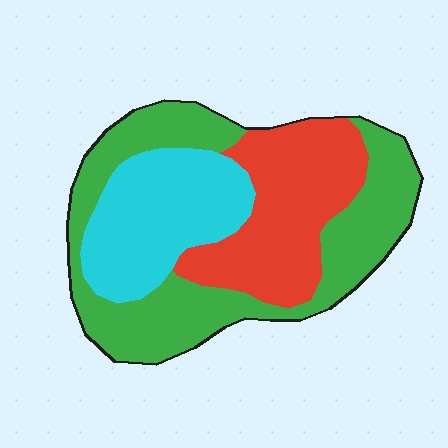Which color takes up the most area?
Green, at roughly 45%.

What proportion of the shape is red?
Red takes up about one third (1/3) of the shape.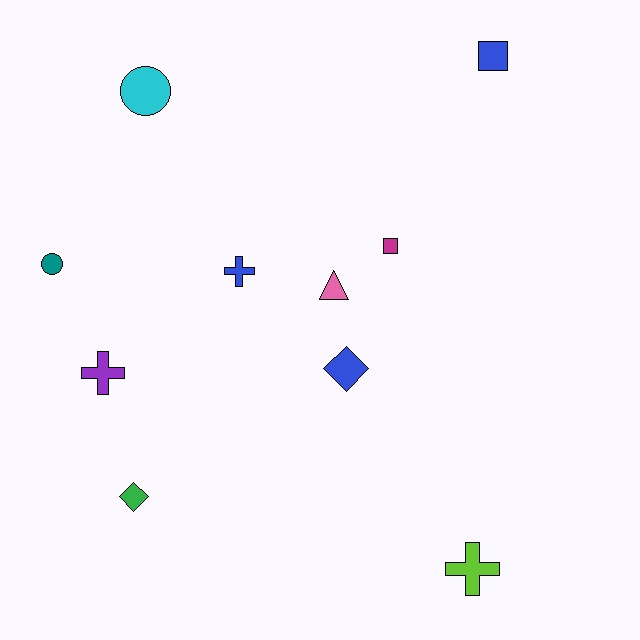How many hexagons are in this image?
There are no hexagons.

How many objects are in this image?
There are 10 objects.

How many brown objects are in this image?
There are no brown objects.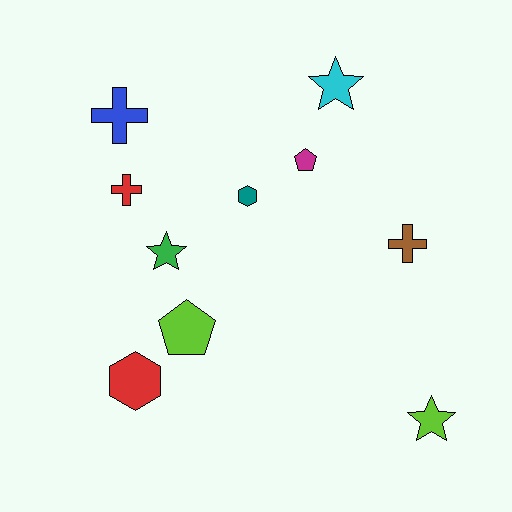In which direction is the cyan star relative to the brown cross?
The cyan star is above the brown cross.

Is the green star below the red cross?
Yes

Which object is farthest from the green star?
The lime star is farthest from the green star.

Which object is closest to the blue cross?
The red cross is closest to the blue cross.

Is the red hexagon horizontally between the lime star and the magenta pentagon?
No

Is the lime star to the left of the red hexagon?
No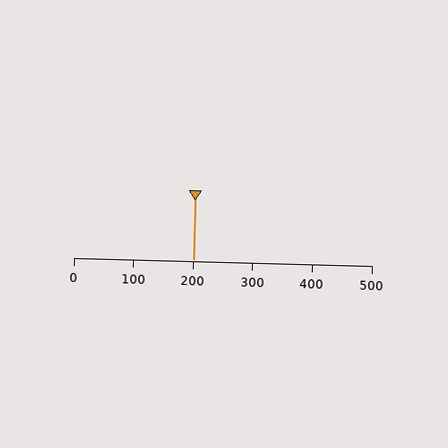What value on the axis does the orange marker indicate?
The marker indicates approximately 200.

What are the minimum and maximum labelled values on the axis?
The axis runs from 0 to 500.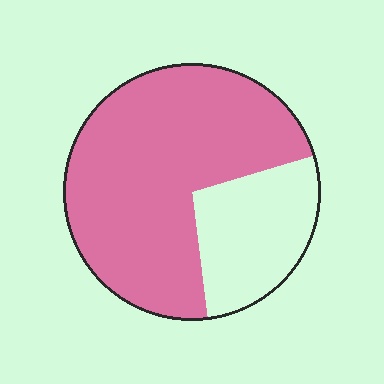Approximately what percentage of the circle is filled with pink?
Approximately 70%.